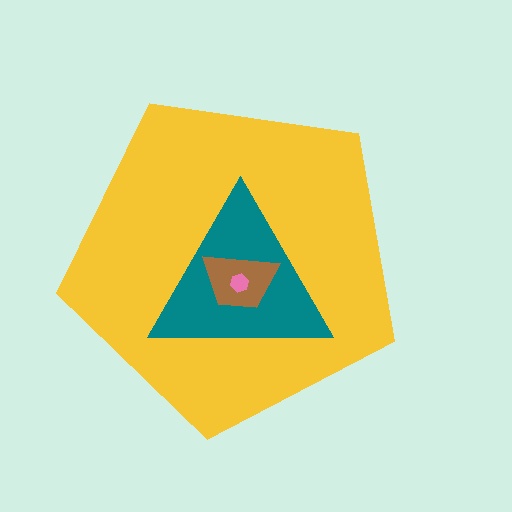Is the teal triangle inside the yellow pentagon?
Yes.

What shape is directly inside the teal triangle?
The brown trapezoid.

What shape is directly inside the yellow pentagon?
The teal triangle.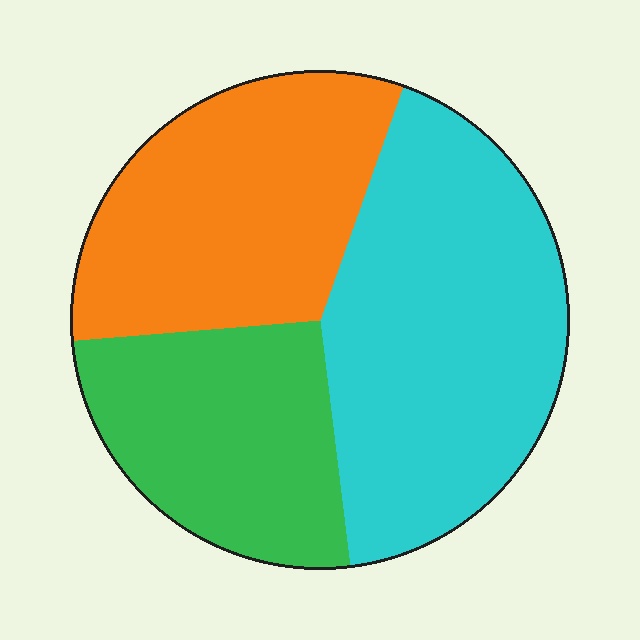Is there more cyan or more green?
Cyan.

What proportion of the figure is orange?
Orange covers around 30% of the figure.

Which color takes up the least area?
Green, at roughly 25%.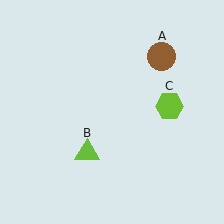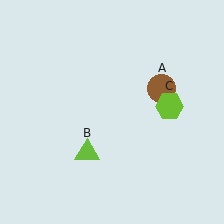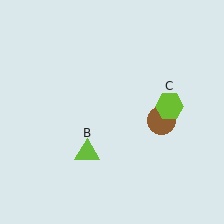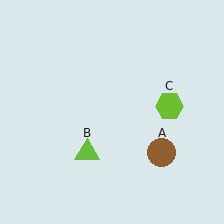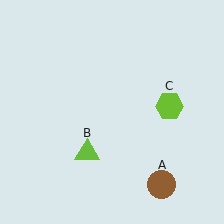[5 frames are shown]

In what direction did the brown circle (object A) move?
The brown circle (object A) moved down.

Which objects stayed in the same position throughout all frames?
Lime triangle (object B) and lime hexagon (object C) remained stationary.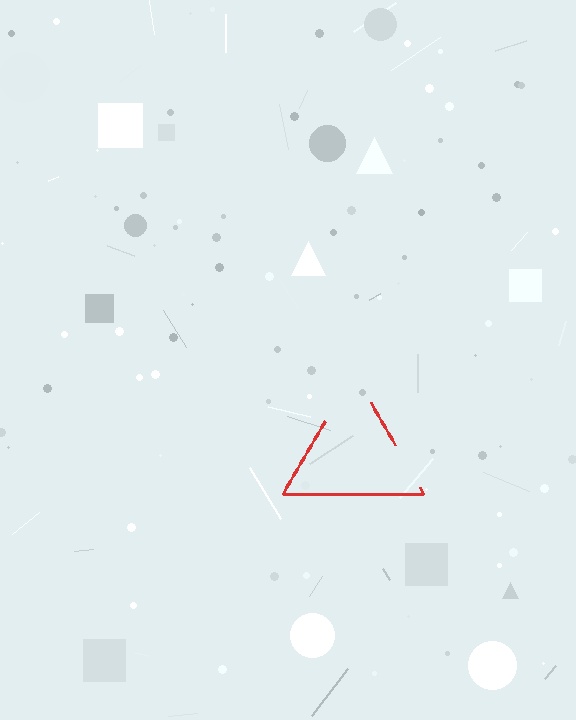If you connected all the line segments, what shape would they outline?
They would outline a triangle.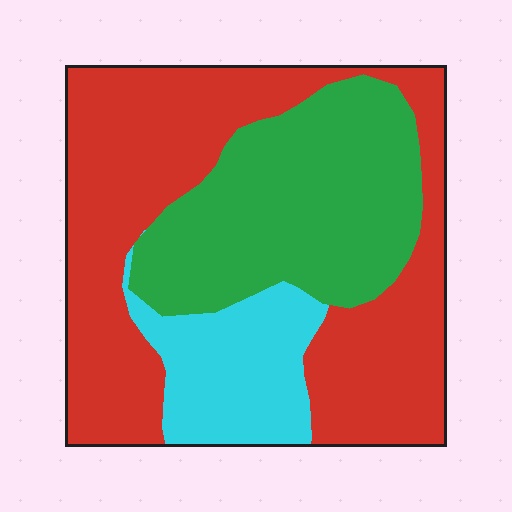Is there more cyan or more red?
Red.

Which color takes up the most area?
Red, at roughly 50%.